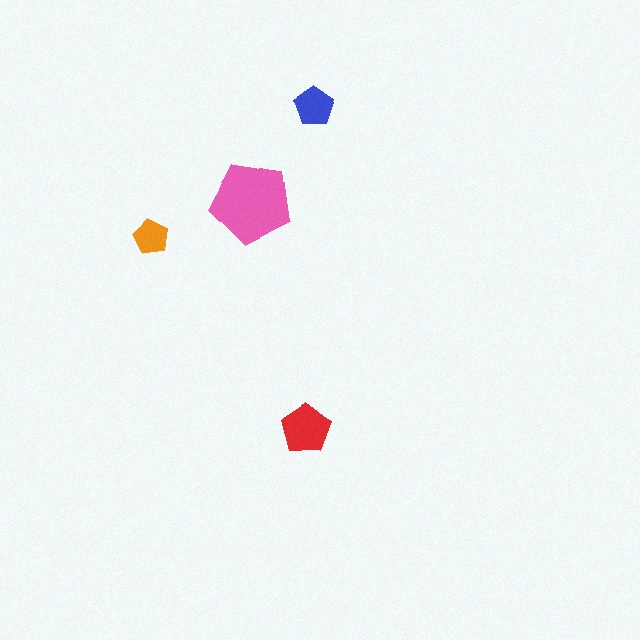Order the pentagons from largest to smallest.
the pink one, the red one, the blue one, the orange one.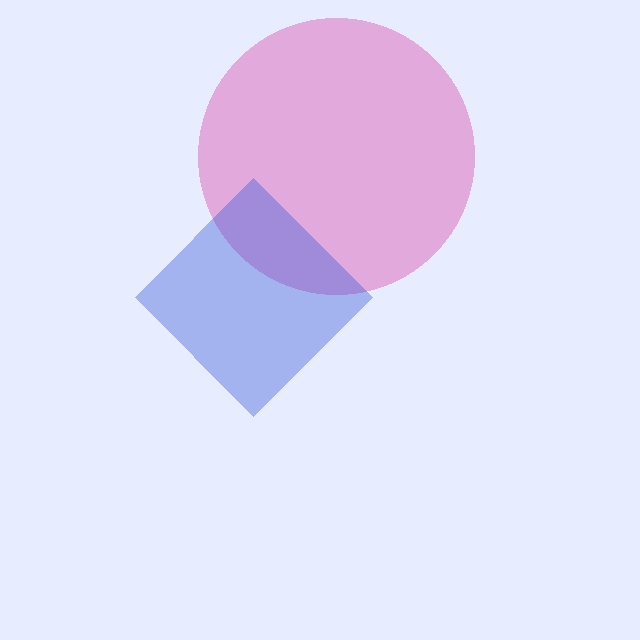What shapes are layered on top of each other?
The layered shapes are: a pink circle, a blue diamond.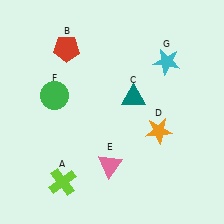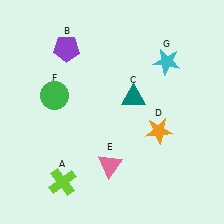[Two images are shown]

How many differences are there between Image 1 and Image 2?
There is 1 difference between the two images.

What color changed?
The pentagon (B) changed from red in Image 1 to purple in Image 2.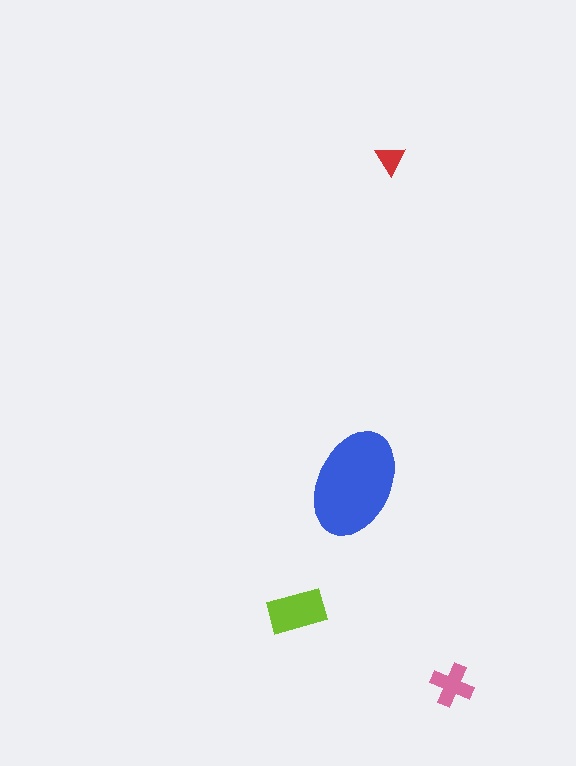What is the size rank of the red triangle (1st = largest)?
4th.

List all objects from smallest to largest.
The red triangle, the pink cross, the lime rectangle, the blue ellipse.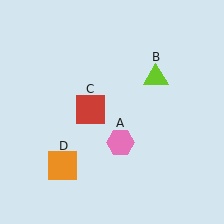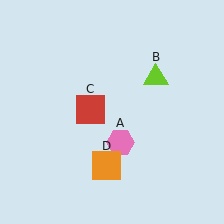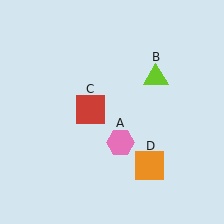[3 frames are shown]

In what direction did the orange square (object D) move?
The orange square (object D) moved right.